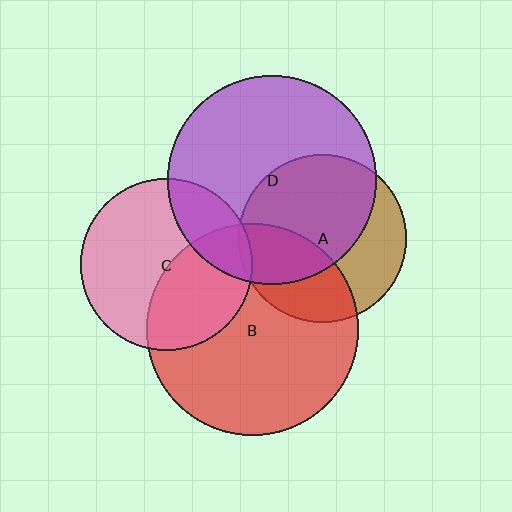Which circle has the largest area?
Circle B (red).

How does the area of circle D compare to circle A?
Approximately 1.6 times.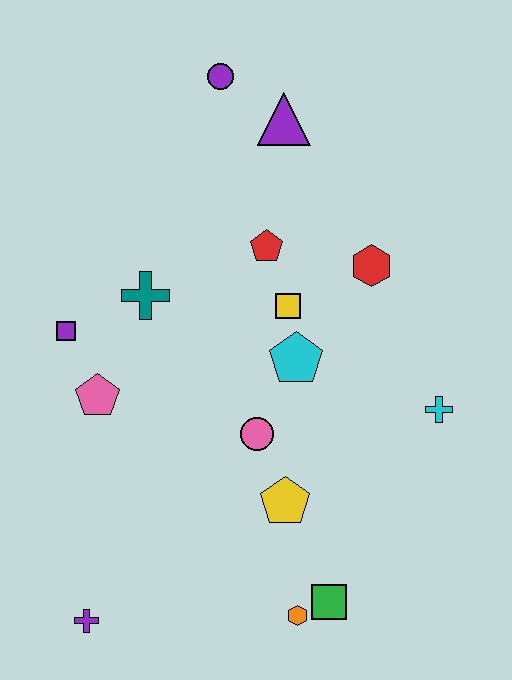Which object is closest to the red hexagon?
The yellow square is closest to the red hexagon.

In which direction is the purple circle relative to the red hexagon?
The purple circle is above the red hexagon.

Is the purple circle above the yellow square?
Yes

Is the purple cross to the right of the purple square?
Yes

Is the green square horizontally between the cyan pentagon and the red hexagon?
Yes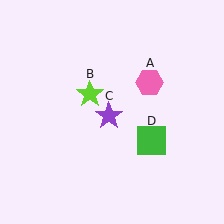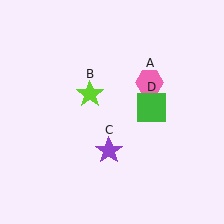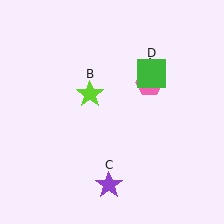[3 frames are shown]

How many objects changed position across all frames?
2 objects changed position: purple star (object C), green square (object D).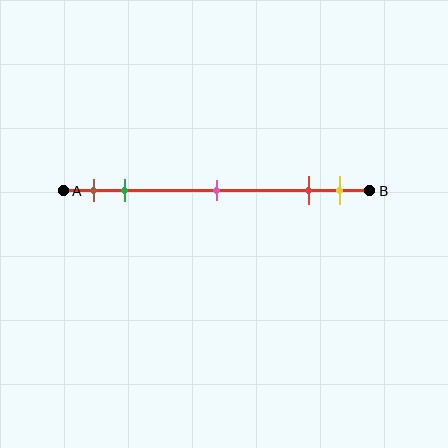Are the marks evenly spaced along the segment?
No, the marks are not evenly spaced.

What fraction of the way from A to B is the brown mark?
The brown mark is approximately 10% (0.1) of the way from A to B.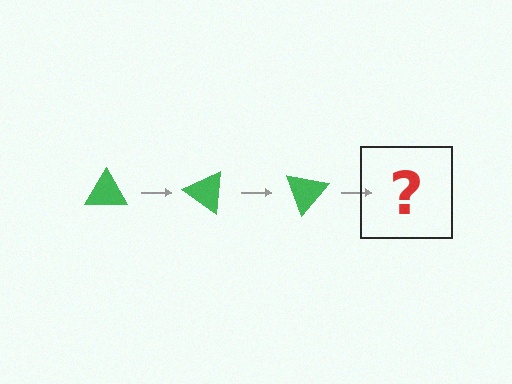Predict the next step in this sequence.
The next step is a green triangle rotated 105 degrees.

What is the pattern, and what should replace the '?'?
The pattern is that the triangle rotates 35 degrees each step. The '?' should be a green triangle rotated 105 degrees.